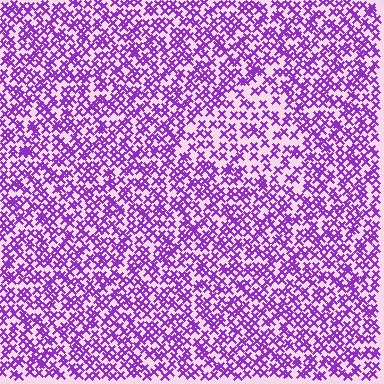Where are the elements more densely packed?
The elements are more densely packed outside the triangle boundary.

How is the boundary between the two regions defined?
The boundary is defined by a change in element density (approximately 1.7x ratio). All elements are the same color, size, and shape.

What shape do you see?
I see a triangle.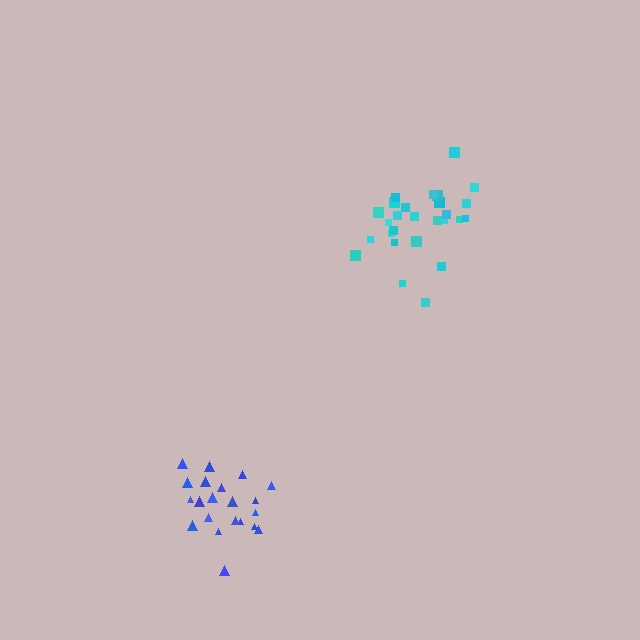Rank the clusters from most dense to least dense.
blue, cyan.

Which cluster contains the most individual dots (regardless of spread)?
Cyan (27).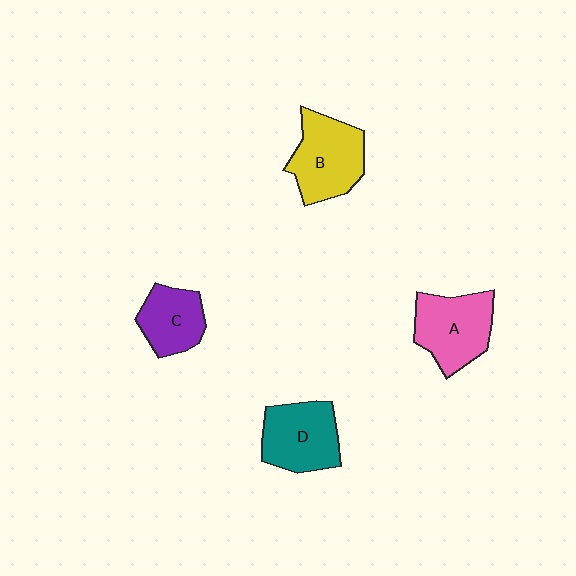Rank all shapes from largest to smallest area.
From largest to smallest: B (yellow), A (pink), D (teal), C (purple).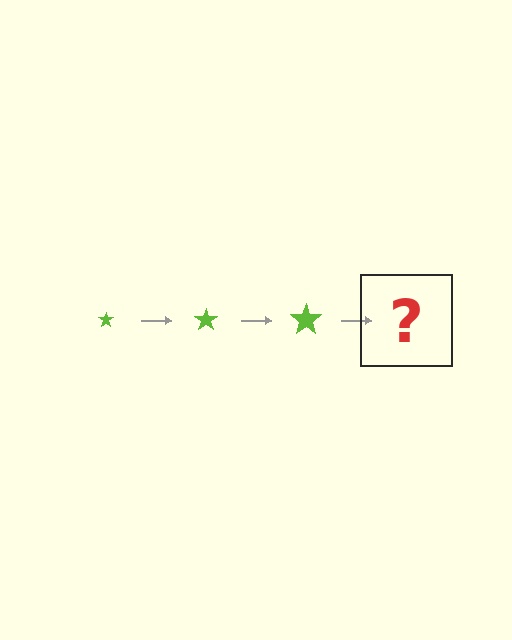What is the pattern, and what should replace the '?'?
The pattern is that the star gets progressively larger each step. The '?' should be a lime star, larger than the previous one.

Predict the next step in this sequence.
The next step is a lime star, larger than the previous one.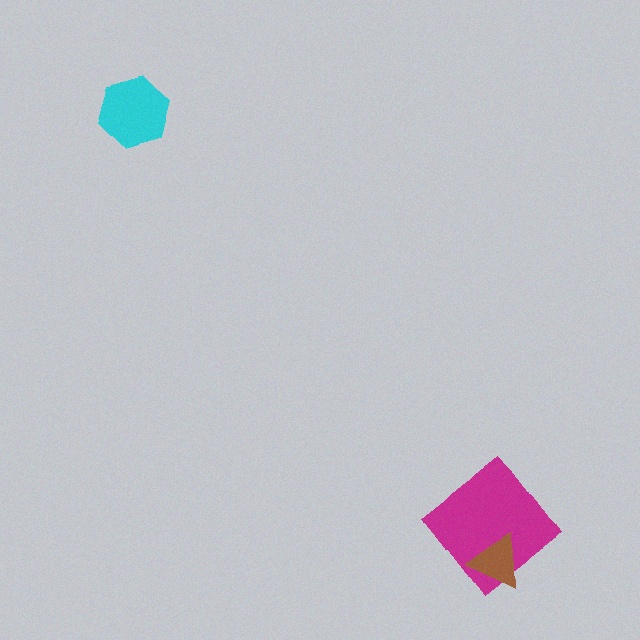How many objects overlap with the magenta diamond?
1 object overlaps with the magenta diamond.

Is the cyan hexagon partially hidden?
No, no other shape covers it.